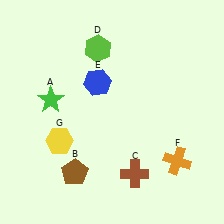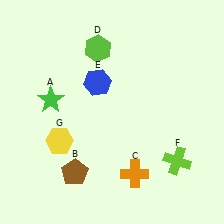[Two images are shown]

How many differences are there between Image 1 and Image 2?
There are 2 differences between the two images.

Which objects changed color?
C changed from brown to orange. F changed from orange to lime.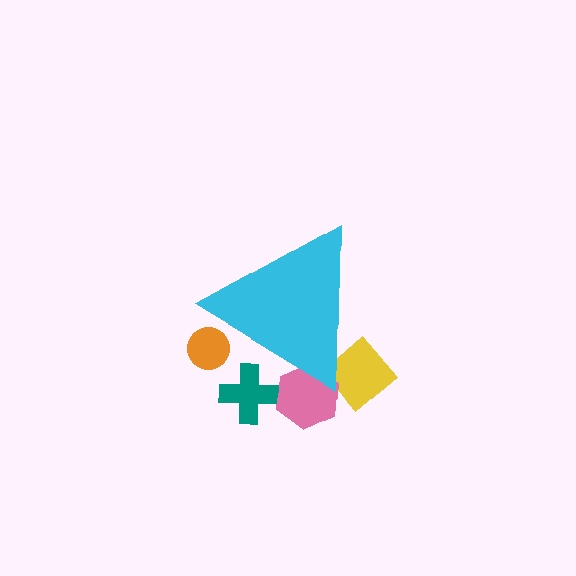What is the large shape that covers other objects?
A cyan triangle.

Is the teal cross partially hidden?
Yes, the teal cross is partially hidden behind the cyan triangle.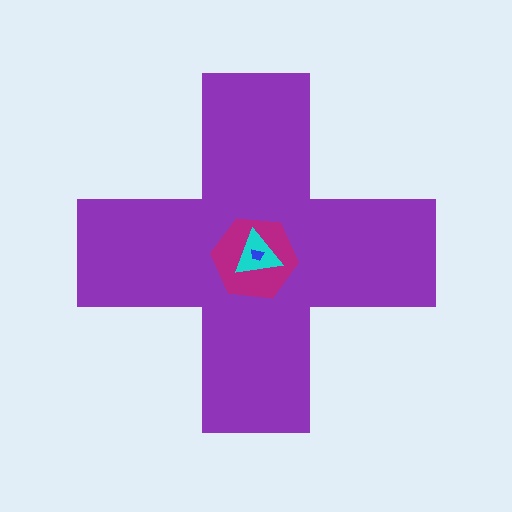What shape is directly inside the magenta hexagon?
The cyan triangle.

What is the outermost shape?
The purple cross.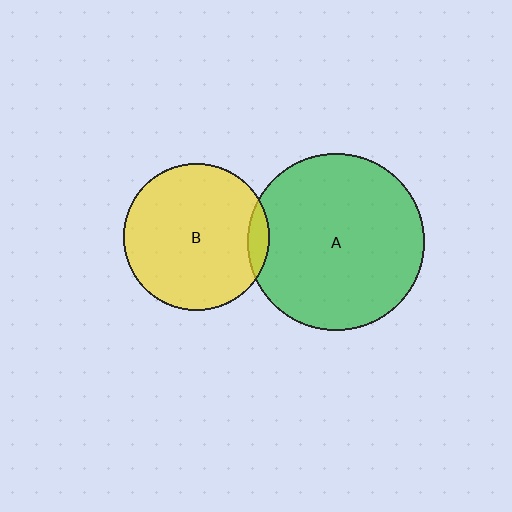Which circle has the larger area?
Circle A (green).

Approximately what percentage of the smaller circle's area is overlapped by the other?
Approximately 5%.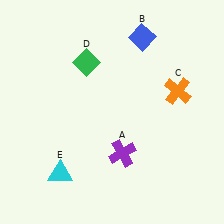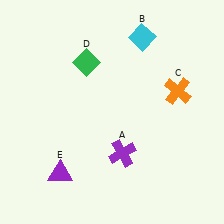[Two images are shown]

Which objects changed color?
B changed from blue to cyan. E changed from cyan to purple.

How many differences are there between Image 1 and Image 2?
There are 2 differences between the two images.